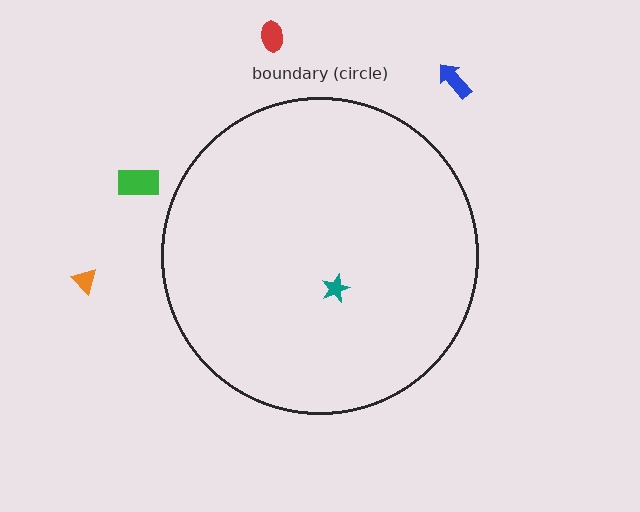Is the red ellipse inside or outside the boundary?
Outside.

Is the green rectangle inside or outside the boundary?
Outside.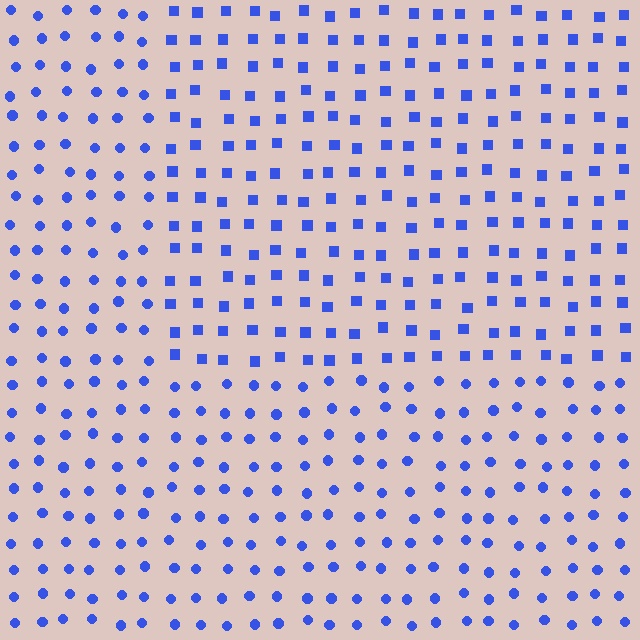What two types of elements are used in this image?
The image uses squares inside the rectangle region and circles outside it.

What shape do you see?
I see a rectangle.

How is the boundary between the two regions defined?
The boundary is defined by a change in element shape: squares inside vs. circles outside. All elements share the same color and spacing.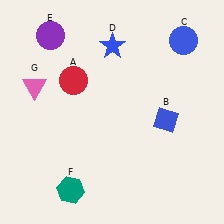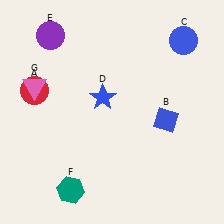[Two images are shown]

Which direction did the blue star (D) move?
The blue star (D) moved down.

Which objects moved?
The objects that moved are: the red circle (A), the blue star (D).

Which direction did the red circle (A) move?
The red circle (A) moved left.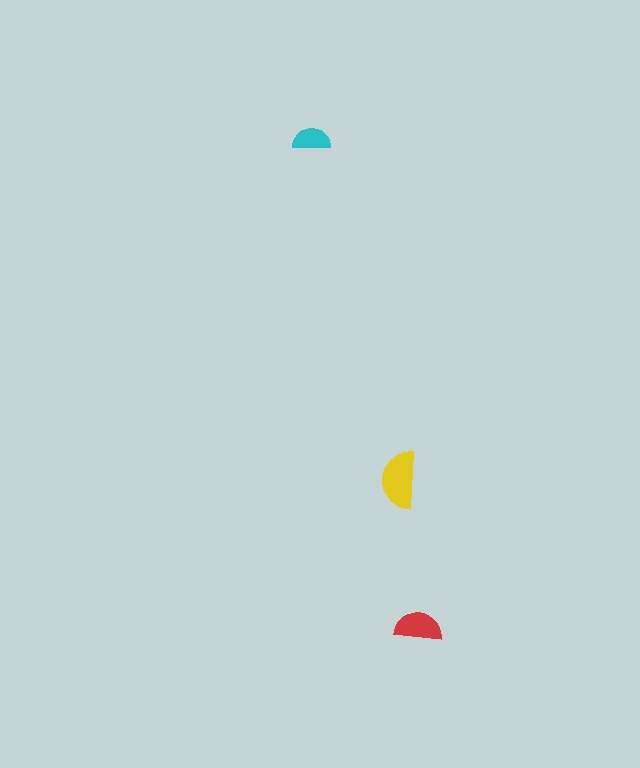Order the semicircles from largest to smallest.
the yellow one, the red one, the cyan one.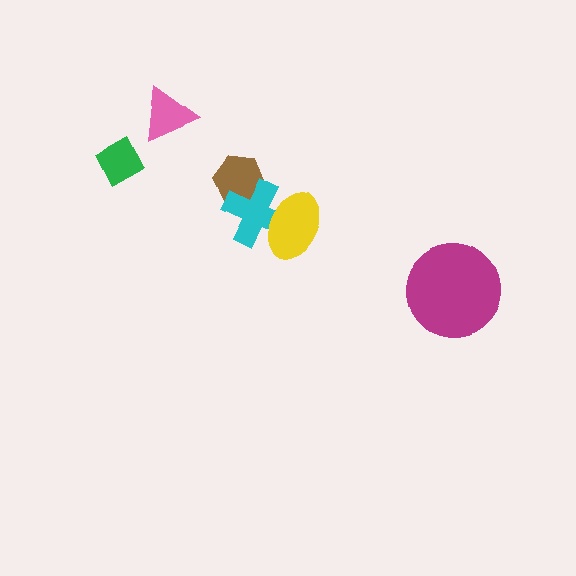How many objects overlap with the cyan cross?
2 objects overlap with the cyan cross.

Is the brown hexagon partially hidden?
Yes, it is partially covered by another shape.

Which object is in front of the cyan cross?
The yellow ellipse is in front of the cyan cross.